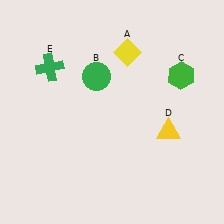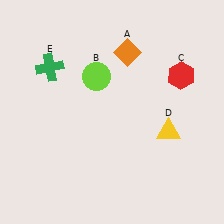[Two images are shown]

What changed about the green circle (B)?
In Image 1, B is green. In Image 2, it changed to lime.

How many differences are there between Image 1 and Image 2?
There are 3 differences between the two images.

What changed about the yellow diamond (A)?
In Image 1, A is yellow. In Image 2, it changed to orange.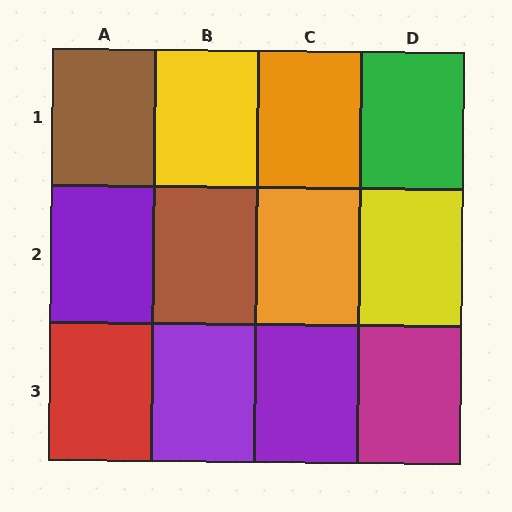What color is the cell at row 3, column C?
Purple.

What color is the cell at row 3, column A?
Red.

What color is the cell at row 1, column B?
Yellow.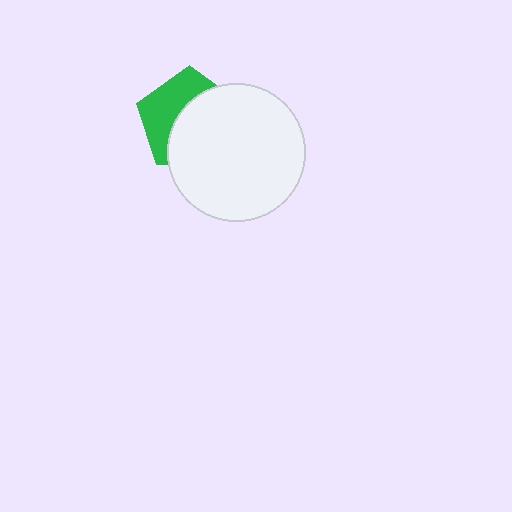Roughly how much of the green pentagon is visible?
A small part of it is visible (roughly 42%).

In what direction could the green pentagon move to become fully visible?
The green pentagon could move toward the upper-left. That would shift it out from behind the white circle entirely.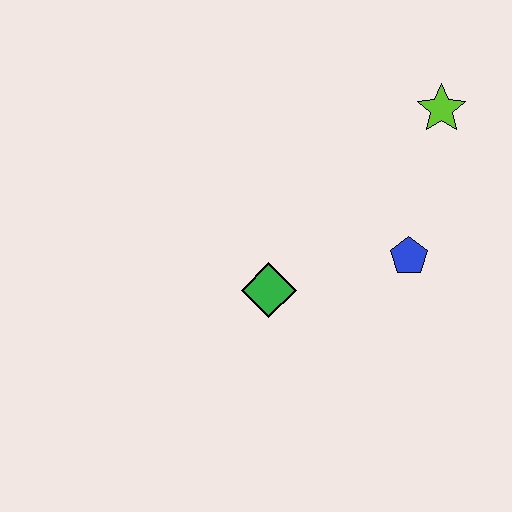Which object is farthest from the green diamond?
The lime star is farthest from the green diamond.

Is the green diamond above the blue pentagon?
No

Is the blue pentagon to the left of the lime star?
Yes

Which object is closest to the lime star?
The blue pentagon is closest to the lime star.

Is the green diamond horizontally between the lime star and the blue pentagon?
No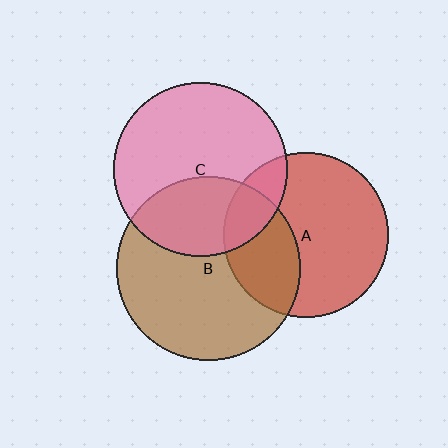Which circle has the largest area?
Circle B (brown).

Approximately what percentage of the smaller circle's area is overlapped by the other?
Approximately 15%.